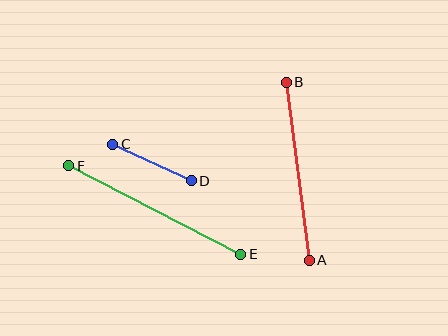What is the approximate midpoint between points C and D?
The midpoint is at approximately (152, 163) pixels.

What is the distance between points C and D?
The distance is approximately 86 pixels.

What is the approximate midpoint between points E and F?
The midpoint is at approximately (155, 210) pixels.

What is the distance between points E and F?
The distance is approximately 194 pixels.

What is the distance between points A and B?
The distance is approximately 180 pixels.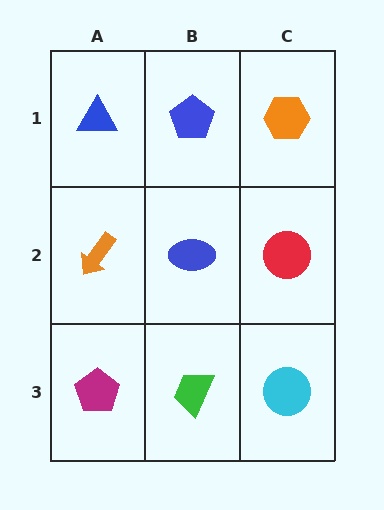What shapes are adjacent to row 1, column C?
A red circle (row 2, column C), a blue pentagon (row 1, column B).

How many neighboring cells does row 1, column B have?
3.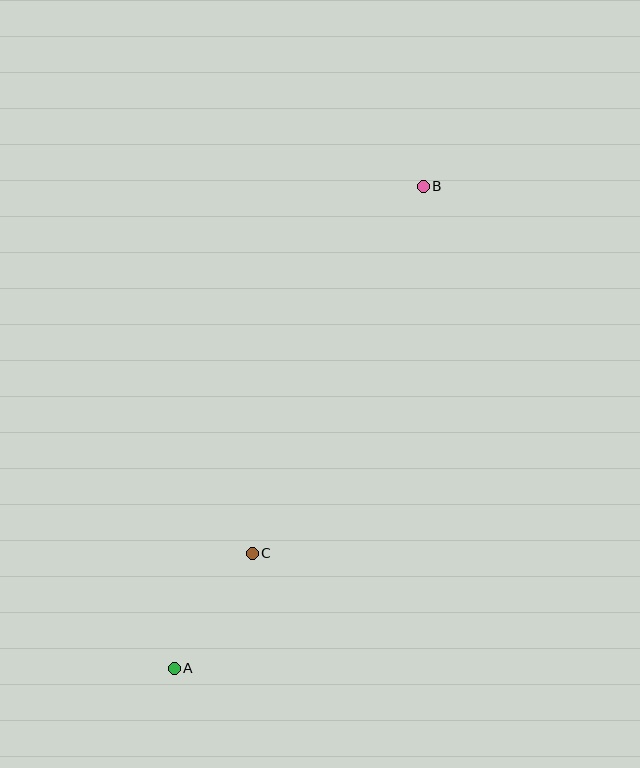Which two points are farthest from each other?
Points A and B are farthest from each other.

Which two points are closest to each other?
Points A and C are closest to each other.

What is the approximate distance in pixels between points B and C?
The distance between B and C is approximately 405 pixels.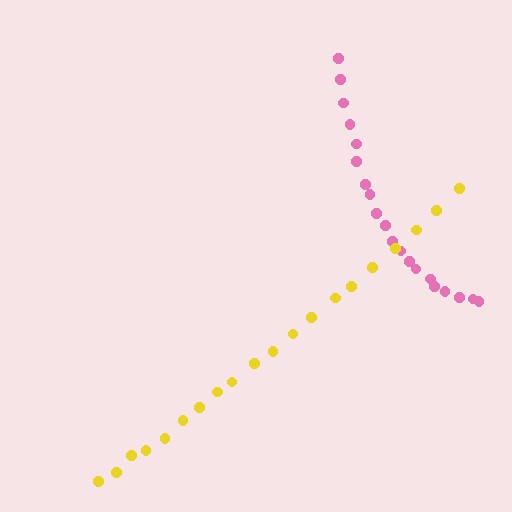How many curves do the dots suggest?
There are 2 distinct paths.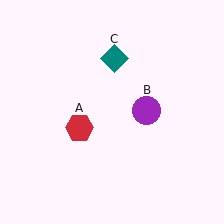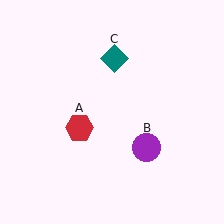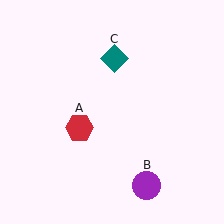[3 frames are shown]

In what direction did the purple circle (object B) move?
The purple circle (object B) moved down.